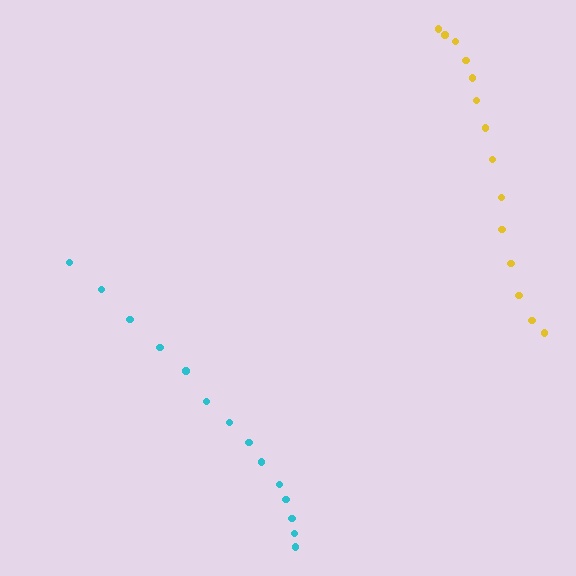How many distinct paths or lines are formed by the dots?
There are 2 distinct paths.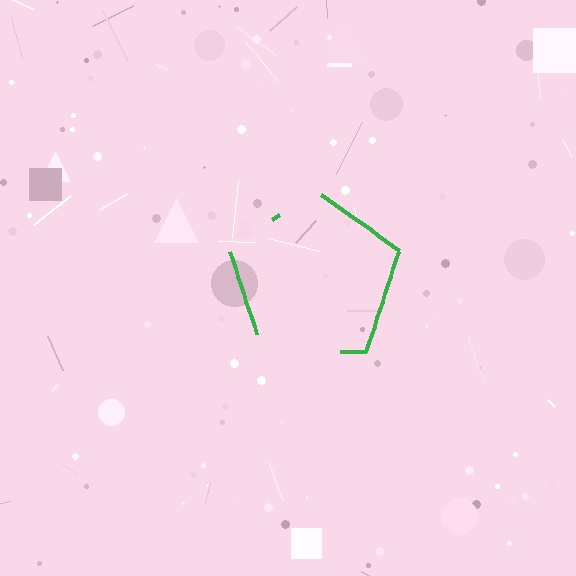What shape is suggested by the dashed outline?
The dashed outline suggests a pentagon.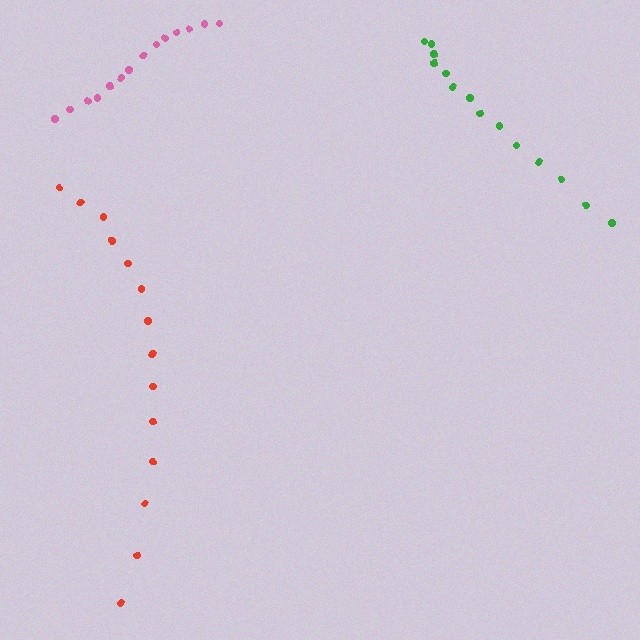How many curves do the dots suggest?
There are 3 distinct paths.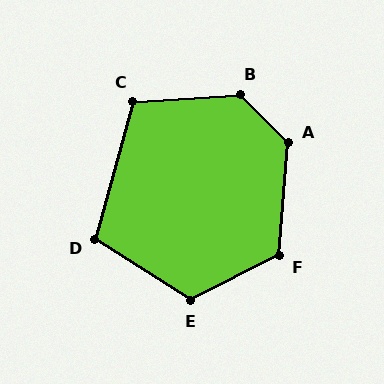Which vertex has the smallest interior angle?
D, at approximately 107 degrees.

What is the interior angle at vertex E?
Approximately 121 degrees (obtuse).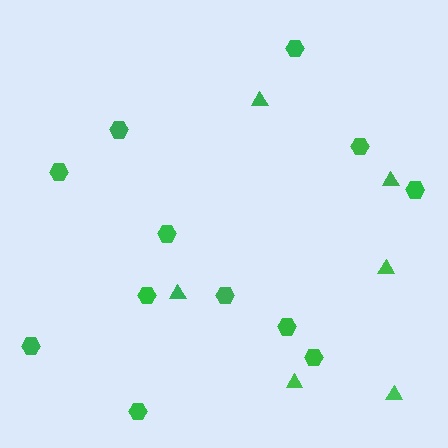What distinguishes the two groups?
There are 2 groups: one group of hexagons (12) and one group of triangles (6).